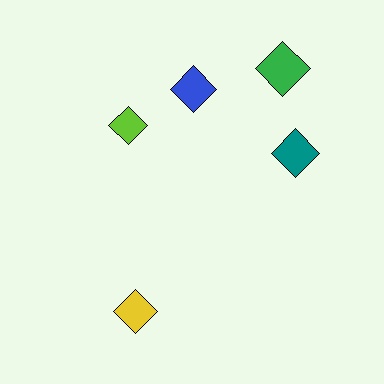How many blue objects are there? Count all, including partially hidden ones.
There is 1 blue object.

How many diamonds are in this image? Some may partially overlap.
There are 5 diamonds.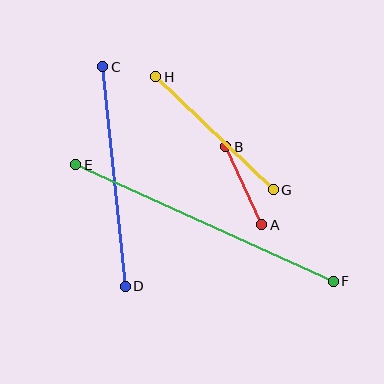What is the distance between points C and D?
The distance is approximately 221 pixels.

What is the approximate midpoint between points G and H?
The midpoint is at approximately (215, 133) pixels.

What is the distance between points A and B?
The distance is approximately 86 pixels.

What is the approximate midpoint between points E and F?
The midpoint is at approximately (205, 223) pixels.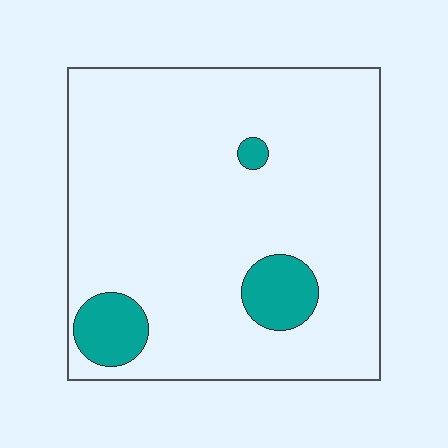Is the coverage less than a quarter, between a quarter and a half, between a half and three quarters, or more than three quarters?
Less than a quarter.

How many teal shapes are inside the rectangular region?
3.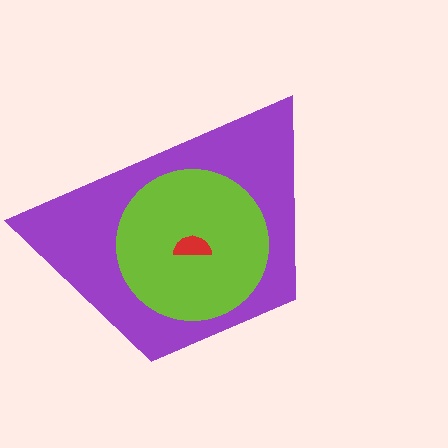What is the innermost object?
The red semicircle.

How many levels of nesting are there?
3.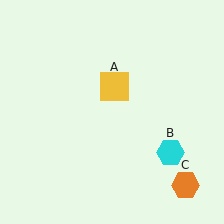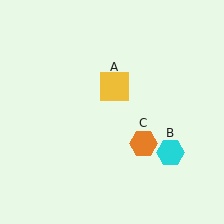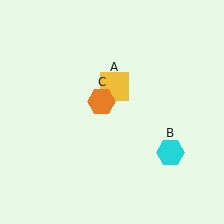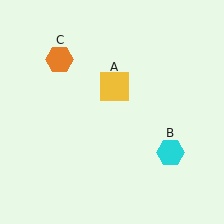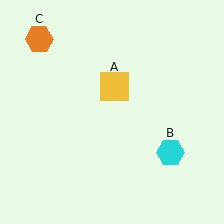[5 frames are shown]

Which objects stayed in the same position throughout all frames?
Yellow square (object A) and cyan hexagon (object B) remained stationary.